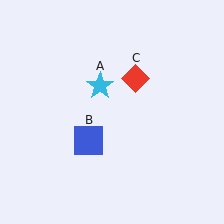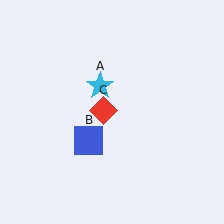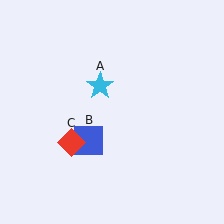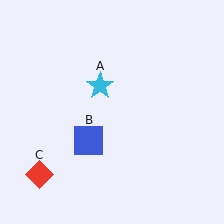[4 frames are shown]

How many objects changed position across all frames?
1 object changed position: red diamond (object C).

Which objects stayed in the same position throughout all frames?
Cyan star (object A) and blue square (object B) remained stationary.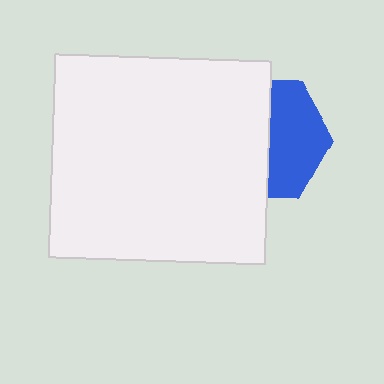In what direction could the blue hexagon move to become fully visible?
The blue hexagon could move right. That would shift it out from behind the white rectangle entirely.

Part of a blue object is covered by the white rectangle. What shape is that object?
It is a hexagon.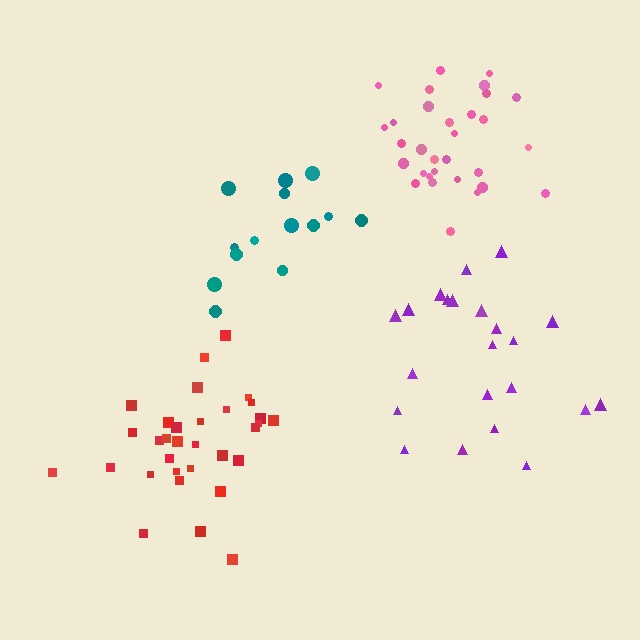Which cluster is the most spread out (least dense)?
Purple.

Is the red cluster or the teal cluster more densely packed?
Red.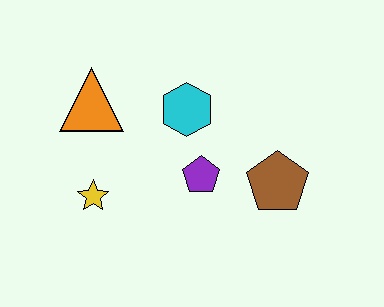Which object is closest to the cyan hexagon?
The purple pentagon is closest to the cyan hexagon.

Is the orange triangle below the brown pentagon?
No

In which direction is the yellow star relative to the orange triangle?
The yellow star is below the orange triangle.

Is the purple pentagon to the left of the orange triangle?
No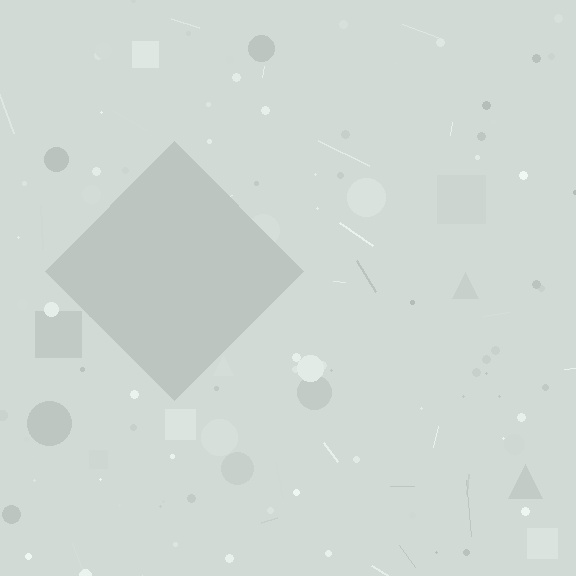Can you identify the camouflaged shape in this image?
The camouflaged shape is a diamond.